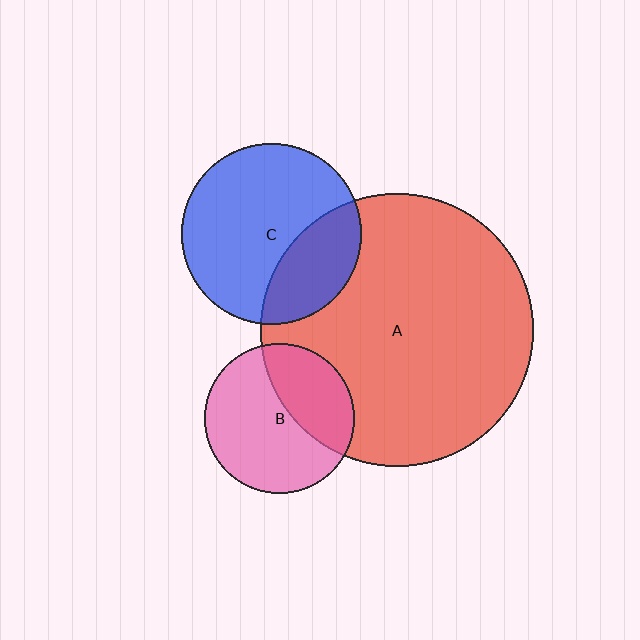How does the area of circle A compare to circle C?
Approximately 2.3 times.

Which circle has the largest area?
Circle A (red).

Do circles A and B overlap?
Yes.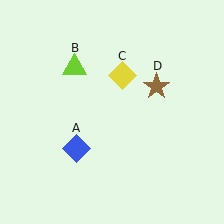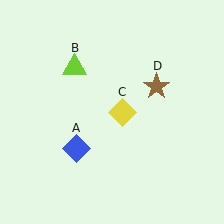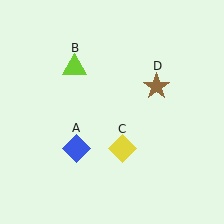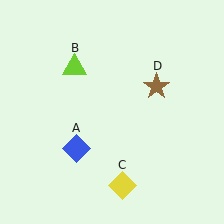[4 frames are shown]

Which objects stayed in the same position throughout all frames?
Blue diamond (object A) and lime triangle (object B) and brown star (object D) remained stationary.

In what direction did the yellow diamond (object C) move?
The yellow diamond (object C) moved down.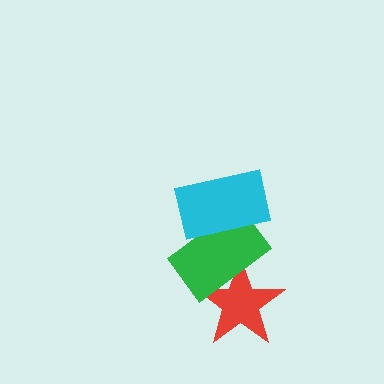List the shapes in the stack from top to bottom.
From top to bottom: the cyan rectangle, the green rectangle, the red star.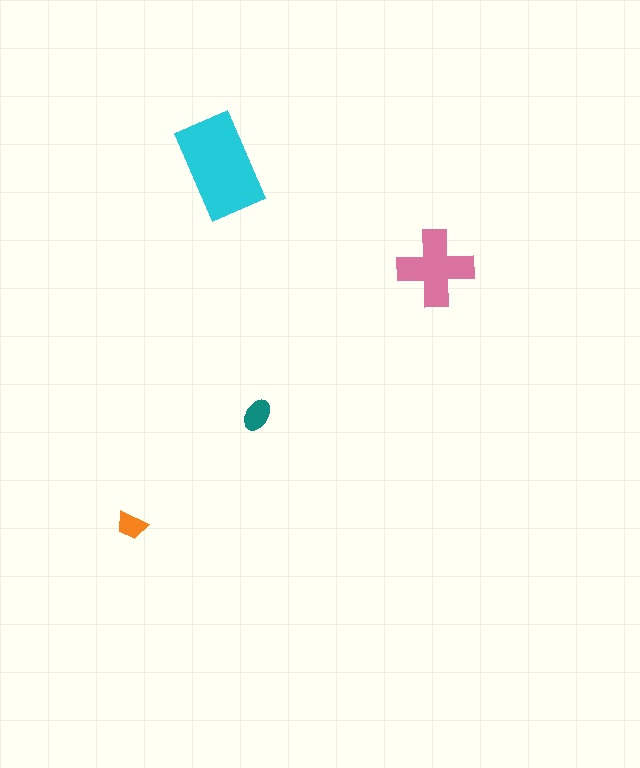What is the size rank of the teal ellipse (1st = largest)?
3rd.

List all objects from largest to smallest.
The cyan rectangle, the pink cross, the teal ellipse, the orange trapezoid.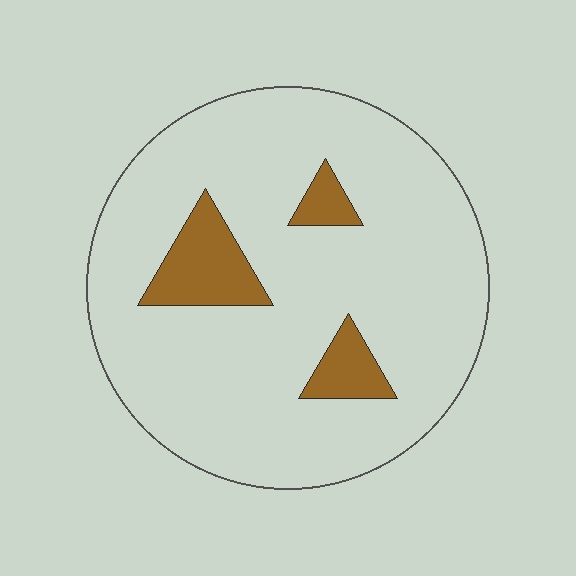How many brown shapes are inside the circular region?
3.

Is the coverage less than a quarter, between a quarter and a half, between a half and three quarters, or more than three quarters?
Less than a quarter.